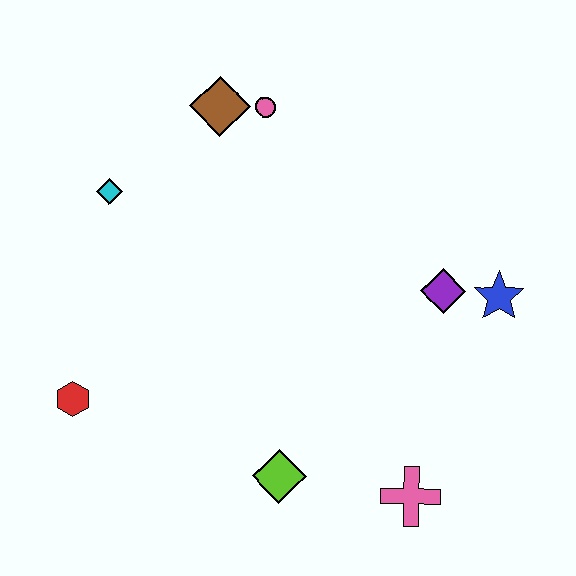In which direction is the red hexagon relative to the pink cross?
The red hexagon is to the left of the pink cross.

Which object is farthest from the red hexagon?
The blue star is farthest from the red hexagon.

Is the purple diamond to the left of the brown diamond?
No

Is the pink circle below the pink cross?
No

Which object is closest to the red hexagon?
The cyan diamond is closest to the red hexagon.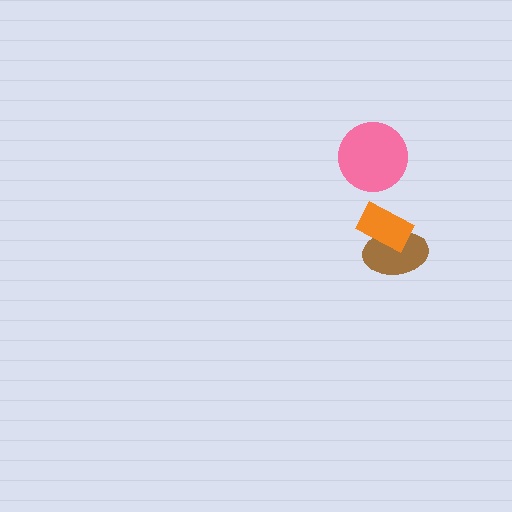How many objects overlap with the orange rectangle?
1 object overlaps with the orange rectangle.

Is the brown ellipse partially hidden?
Yes, it is partially covered by another shape.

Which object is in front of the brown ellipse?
The orange rectangle is in front of the brown ellipse.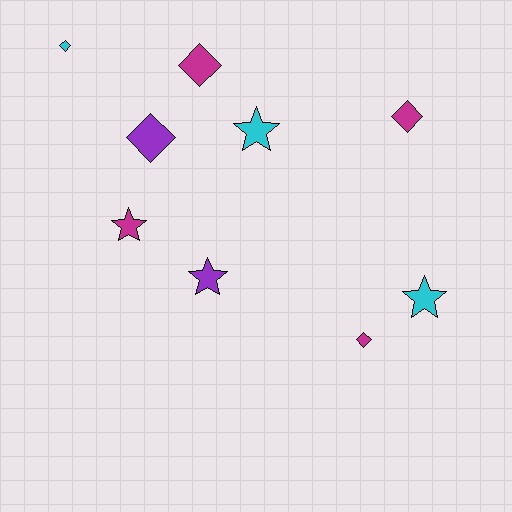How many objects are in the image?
There are 9 objects.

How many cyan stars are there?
There are 2 cyan stars.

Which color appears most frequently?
Magenta, with 4 objects.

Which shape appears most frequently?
Diamond, with 5 objects.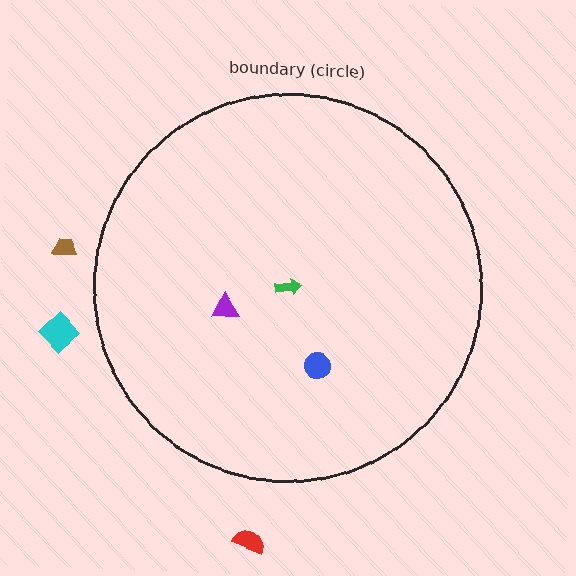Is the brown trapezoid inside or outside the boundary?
Outside.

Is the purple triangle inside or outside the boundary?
Inside.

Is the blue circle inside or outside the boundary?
Inside.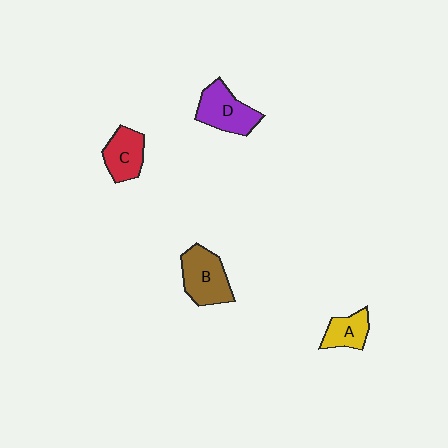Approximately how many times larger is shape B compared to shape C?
Approximately 1.3 times.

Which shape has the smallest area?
Shape A (yellow).